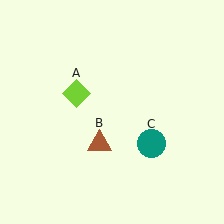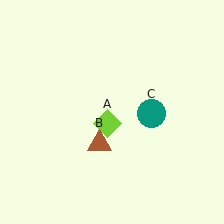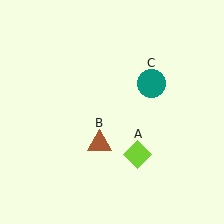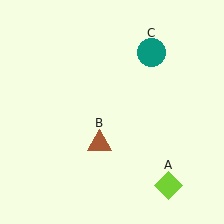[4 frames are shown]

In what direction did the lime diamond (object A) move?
The lime diamond (object A) moved down and to the right.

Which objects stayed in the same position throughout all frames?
Brown triangle (object B) remained stationary.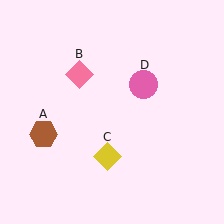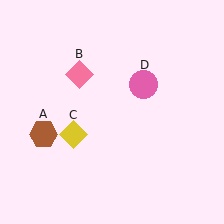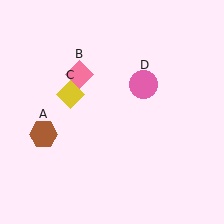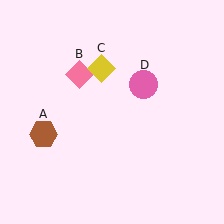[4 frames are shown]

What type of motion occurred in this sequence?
The yellow diamond (object C) rotated clockwise around the center of the scene.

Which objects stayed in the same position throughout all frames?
Brown hexagon (object A) and pink diamond (object B) and pink circle (object D) remained stationary.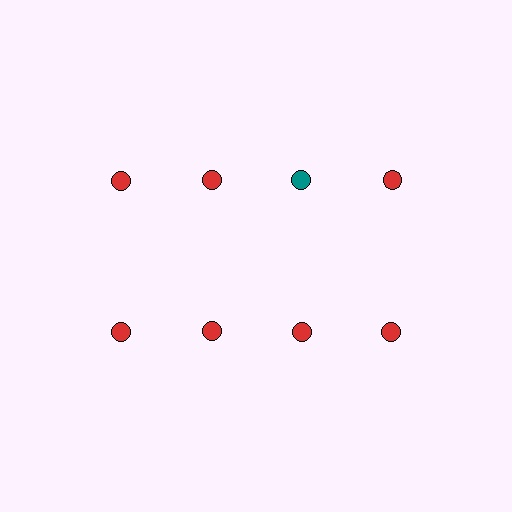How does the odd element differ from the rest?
It has a different color: teal instead of red.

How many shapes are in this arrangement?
There are 8 shapes arranged in a grid pattern.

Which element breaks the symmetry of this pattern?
The teal circle in the top row, center column breaks the symmetry. All other shapes are red circles.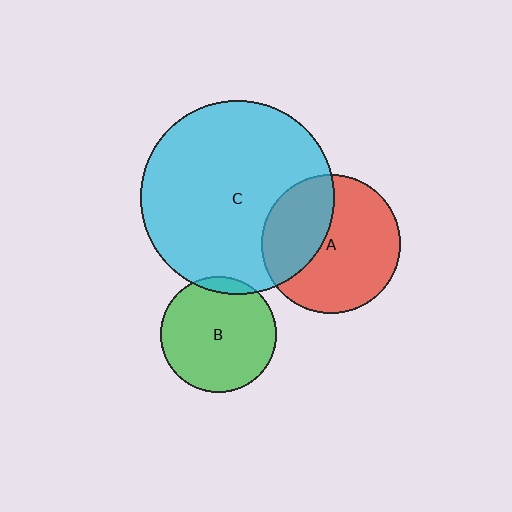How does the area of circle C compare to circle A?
Approximately 1.9 times.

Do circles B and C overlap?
Yes.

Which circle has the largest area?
Circle C (cyan).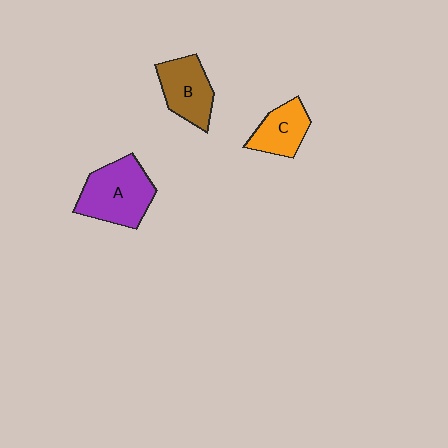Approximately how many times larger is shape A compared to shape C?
Approximately 1.7 times.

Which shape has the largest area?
Shape A (purple).